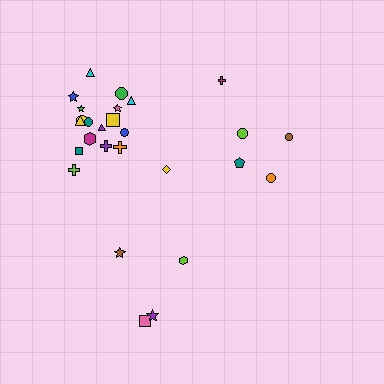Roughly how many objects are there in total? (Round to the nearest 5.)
Roughly 25 objects in total.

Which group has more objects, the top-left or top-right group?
The top-left group.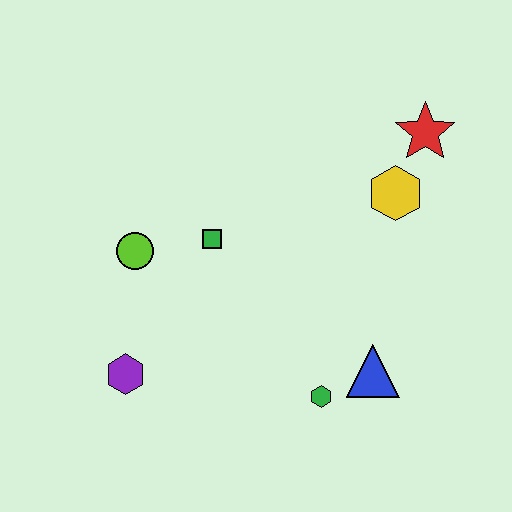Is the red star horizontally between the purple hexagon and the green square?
No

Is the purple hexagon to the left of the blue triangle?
Yes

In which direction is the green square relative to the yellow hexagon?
The green square is to the left of the yellow hexagon.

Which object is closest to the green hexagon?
The blue triangle is closest to the green hexagon.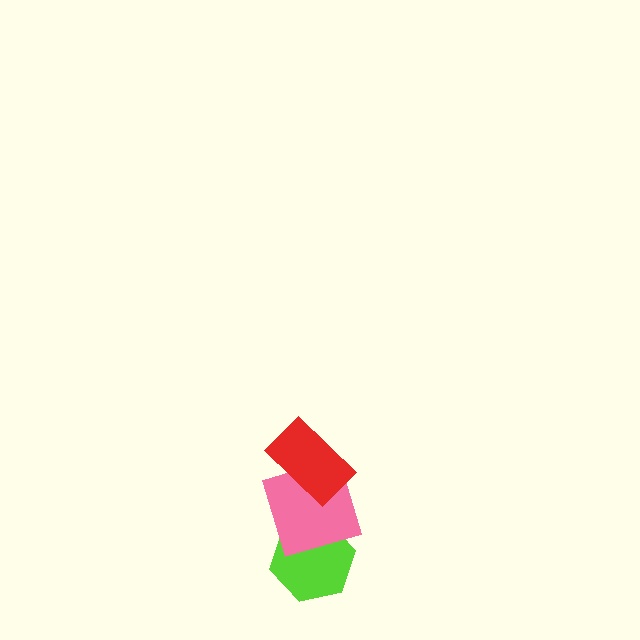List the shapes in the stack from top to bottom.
From top to bottom: the red rectangle, the pink square, the lime hexagon.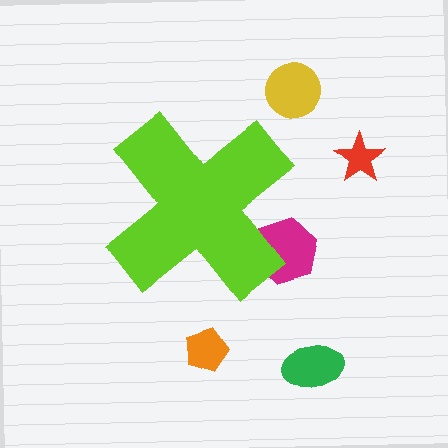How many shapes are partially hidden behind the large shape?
2 shapes are partially hidden.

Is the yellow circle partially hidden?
No, the yellow circle is fully visible.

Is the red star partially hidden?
No, the red star is fully visible.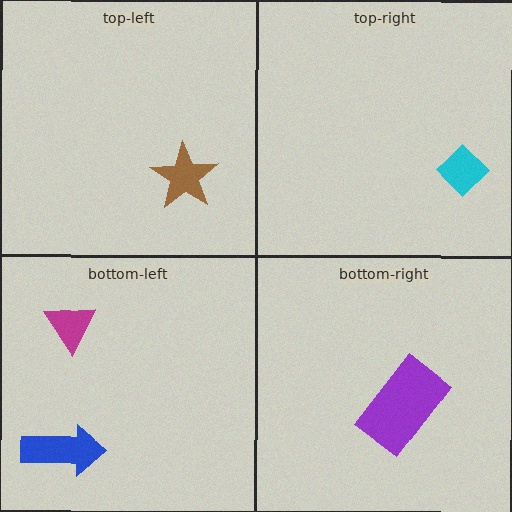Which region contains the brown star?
The top-left region.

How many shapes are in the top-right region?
1.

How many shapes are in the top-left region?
1.